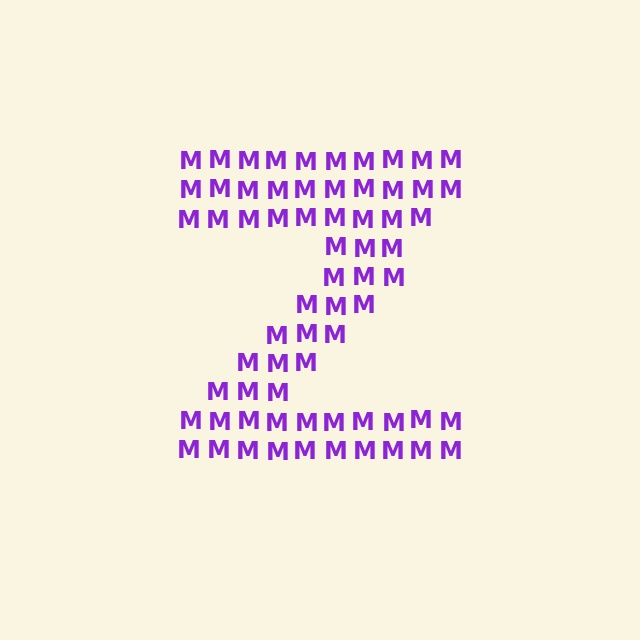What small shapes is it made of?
It is made of small letter M's.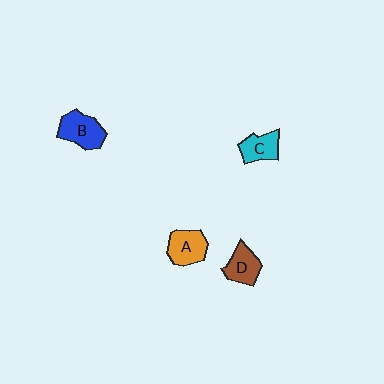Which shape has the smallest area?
Shape C (cyan).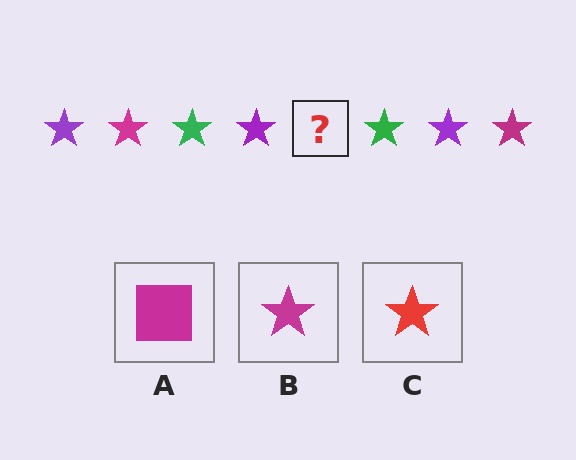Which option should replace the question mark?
Option B.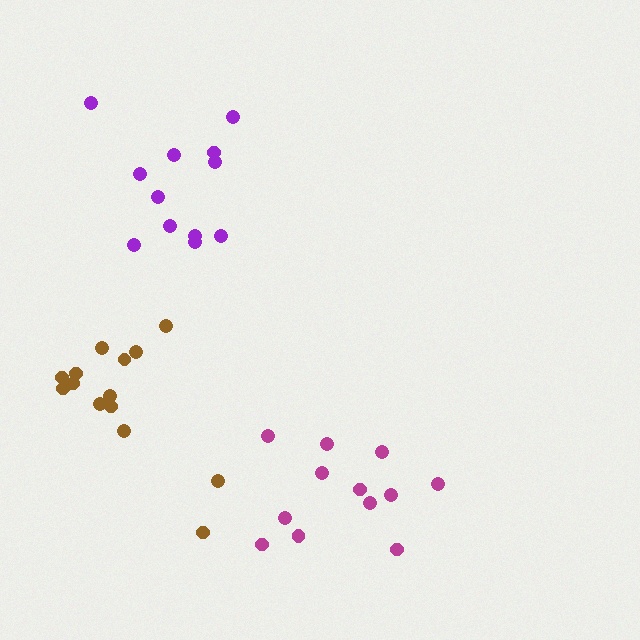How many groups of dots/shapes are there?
There are 3 groups.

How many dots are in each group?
Group 1: 12 dots, Group 2: 12 dots, Group 3: 14 dots (38 total).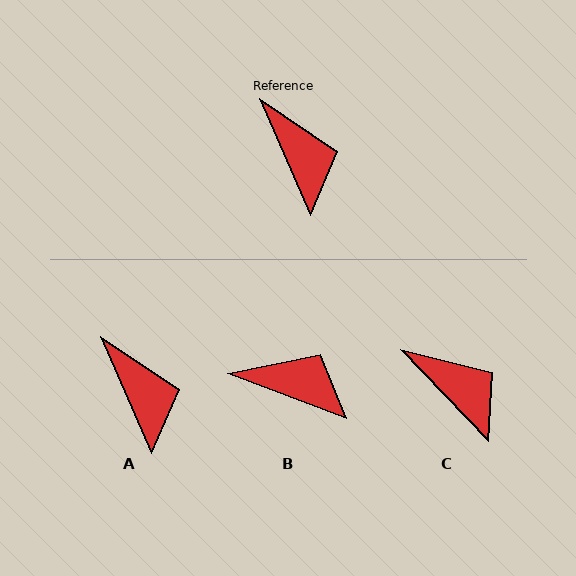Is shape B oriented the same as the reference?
No, it is off by about 46 degrees.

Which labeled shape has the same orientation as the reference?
A.